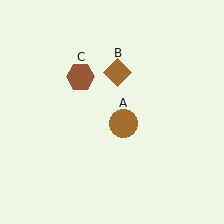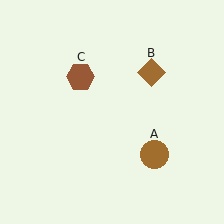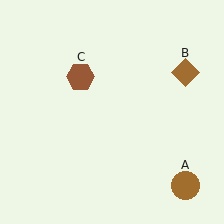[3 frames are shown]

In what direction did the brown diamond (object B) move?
The brown diamond (object B) moved right.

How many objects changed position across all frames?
2 objects changed position: brown circle (object A), brown diamond (object B).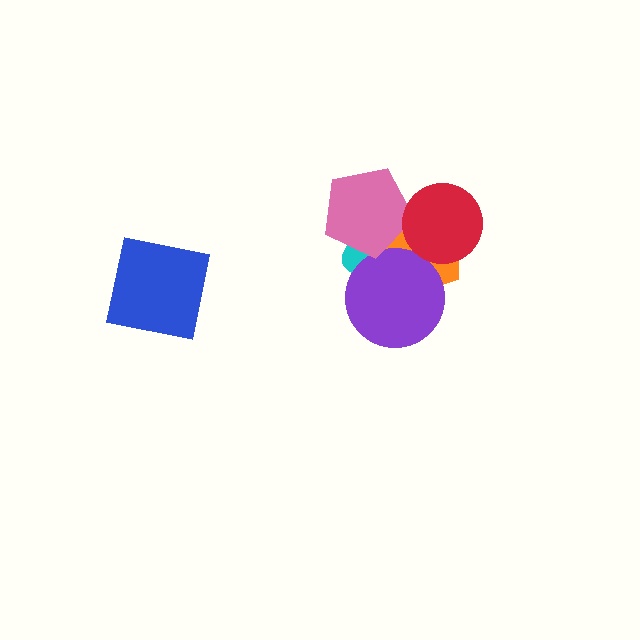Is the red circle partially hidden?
No, no other shape covers it.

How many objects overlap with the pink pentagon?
3 objects overlap with the pink pentagon.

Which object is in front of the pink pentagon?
The red circle is in front of the pink pentagon.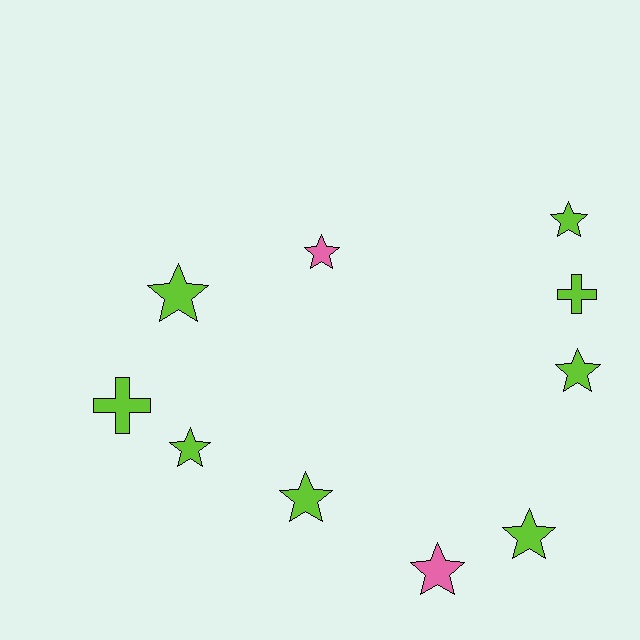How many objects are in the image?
There are 10 objects.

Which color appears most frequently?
Lime, with 8 objects.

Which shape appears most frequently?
Star, with 8 objects.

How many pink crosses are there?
There are no pink crosses.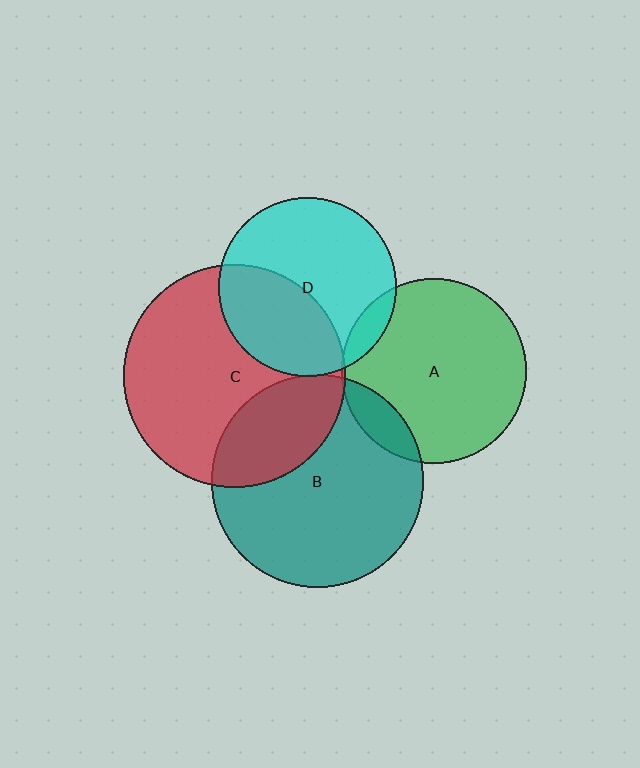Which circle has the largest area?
Circle C (red).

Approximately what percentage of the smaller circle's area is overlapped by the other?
Approximately 5%.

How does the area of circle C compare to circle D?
Approximately 1.6 times.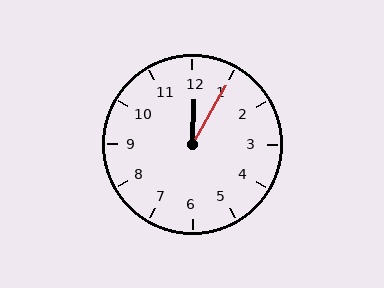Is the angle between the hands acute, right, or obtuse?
It is acute.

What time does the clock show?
12:05.